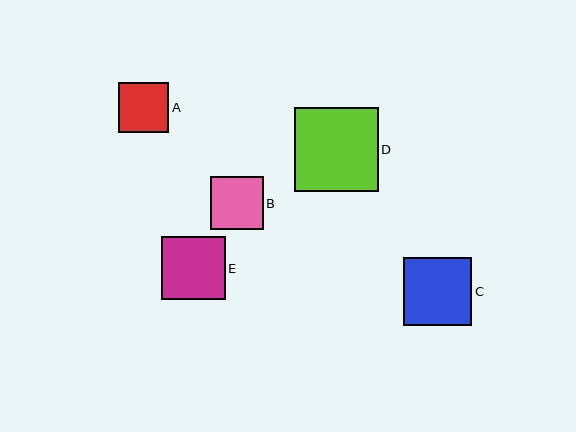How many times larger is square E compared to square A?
Square E is approximately 1.3 times the size of square A.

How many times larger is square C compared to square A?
Square C is approximately 1.4 times the size of square A.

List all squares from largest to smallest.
From largest to smallest: D, C, E, B, A.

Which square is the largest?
Square D is the largest with a size of approximately 84 pixels.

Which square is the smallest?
Square A is the smallest with a size of approximately 50 pixels.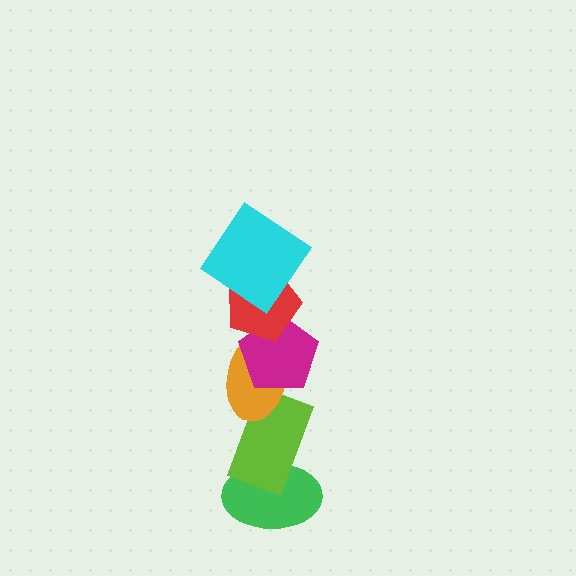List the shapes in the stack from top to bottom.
From top to bottom: the cyan diamond, the red pentagon, the magenta pentagon, the orange ellipse, the lime rectangle, the green ellipse.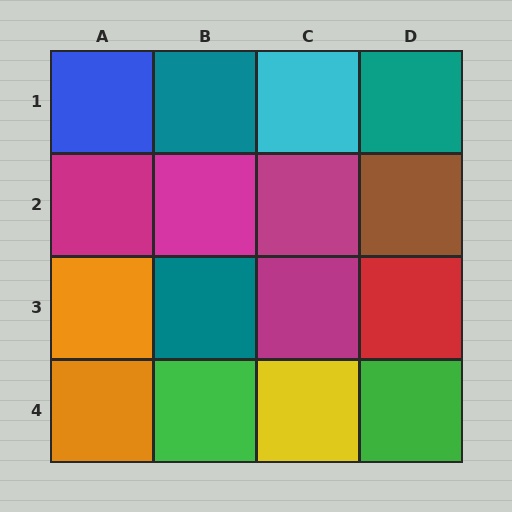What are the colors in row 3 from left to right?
Orange, teal, magenta, red.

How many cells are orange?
2 cells are orange.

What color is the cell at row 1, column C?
Cyan.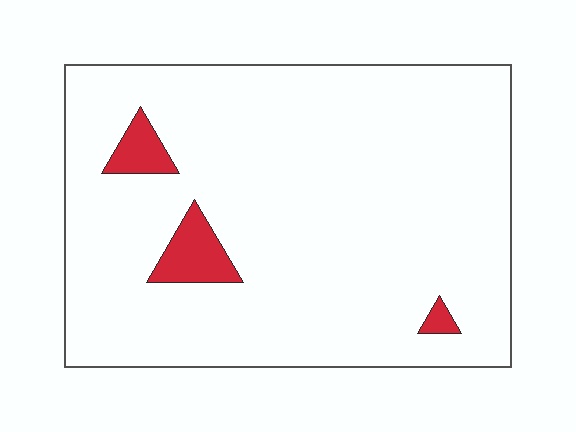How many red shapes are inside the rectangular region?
3.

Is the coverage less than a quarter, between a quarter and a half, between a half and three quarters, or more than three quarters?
Less than a quarter.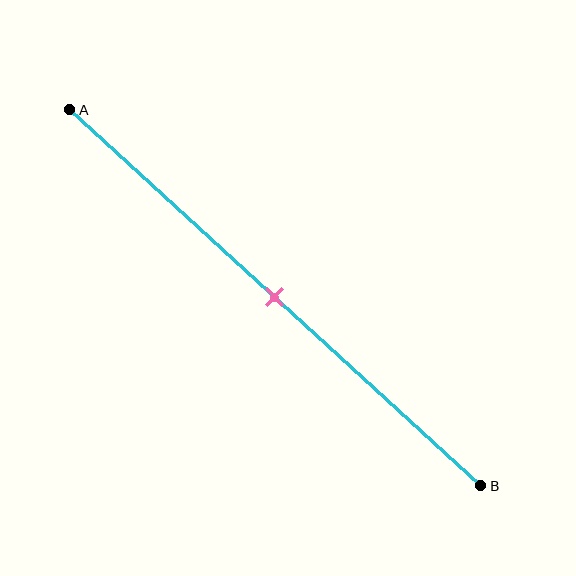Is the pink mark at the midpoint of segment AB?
Yes, the mark is approximately at the midpoint.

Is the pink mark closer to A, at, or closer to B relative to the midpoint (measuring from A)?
The pink mark is approximately at the midpoint of segment AB.